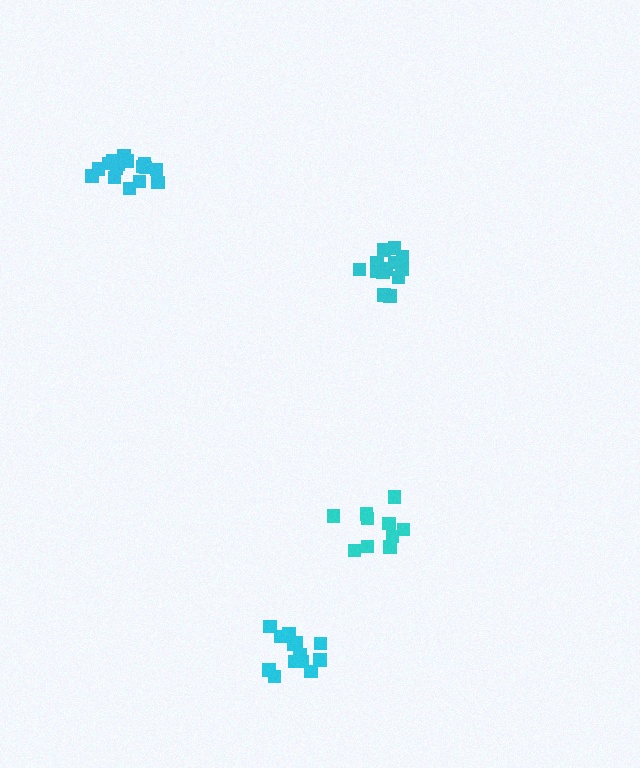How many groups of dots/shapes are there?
There are 4 groups.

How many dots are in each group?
Group 1: 14 dots, Group 2: 16 dots, Group 3: 10 dots, Group 4: 13 dots (53 total).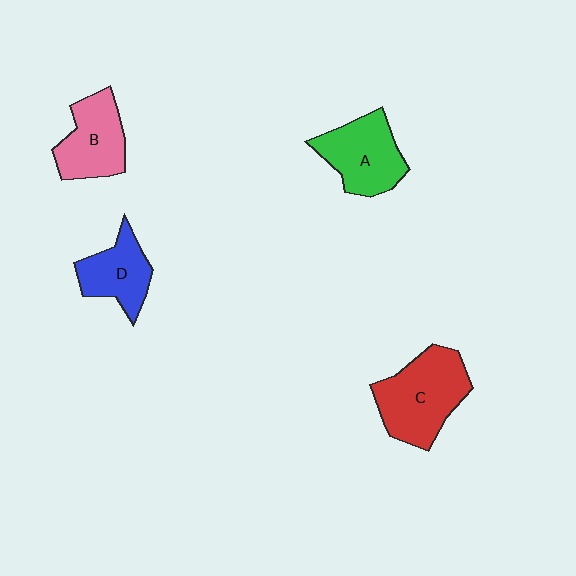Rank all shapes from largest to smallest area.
From largest to smallest: C (red), A (green), B (pink), D (blue).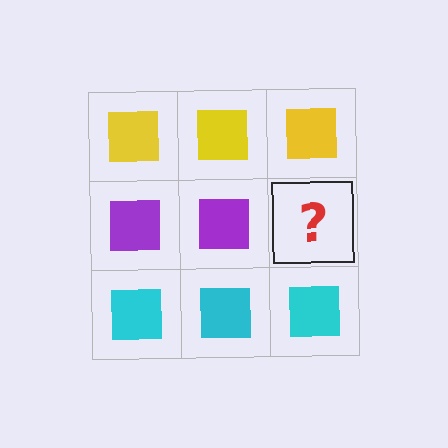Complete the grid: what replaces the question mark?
The question mark should be replaced with a purple square.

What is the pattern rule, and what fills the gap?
The rule is that each row has a consistent color. The gap should be filled with a purple square.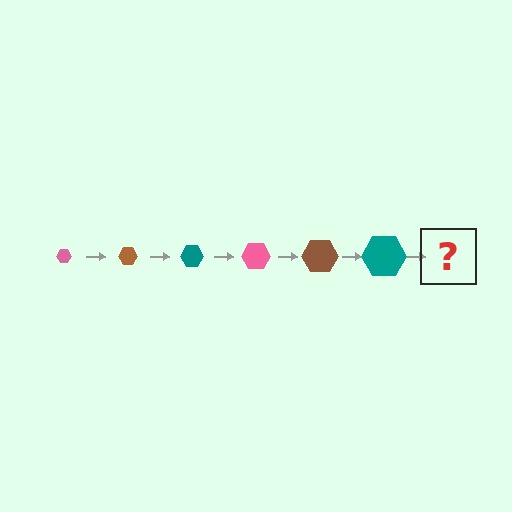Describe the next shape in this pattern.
It should be a pink hexagon, larger than the previous one.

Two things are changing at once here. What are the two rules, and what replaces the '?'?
The two rules are that the hexagon grows larger each step and the color cycles through pink, brown, and teal. The '?' should be a pink hexagon, larger than the previous one.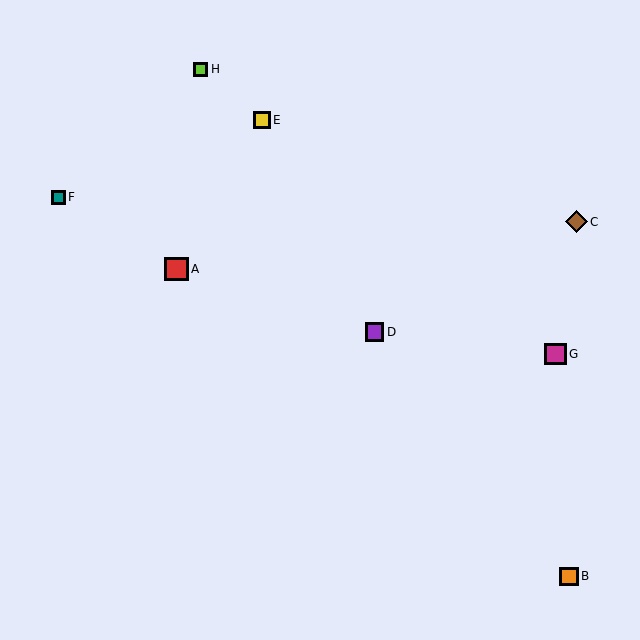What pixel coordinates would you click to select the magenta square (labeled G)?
Click at (555, 354) to select the magenta square G.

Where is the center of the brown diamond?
The center of the brown diamond is at (576, 222).